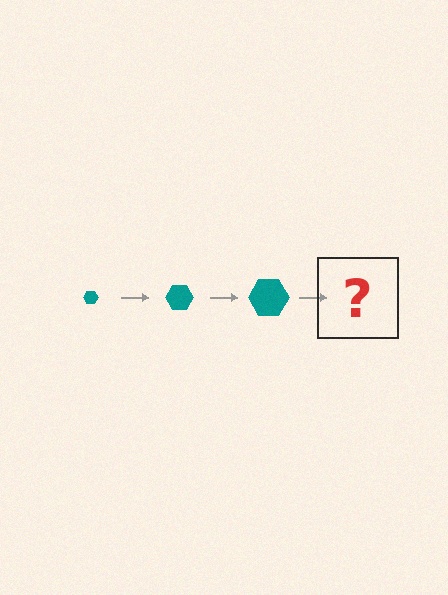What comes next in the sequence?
The next element should be a teal hexagon, larger than the previous one.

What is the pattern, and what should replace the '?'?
The pattern is that the hexagon gets progressively larger each step. The '?' should be a teal hexagon, larger than the previous one.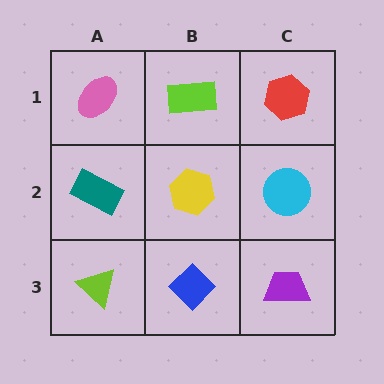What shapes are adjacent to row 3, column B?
A yellow hexagon (row 2, column B), a lime triangle (row 3, column A), a purple trapezoid (row 3, column C).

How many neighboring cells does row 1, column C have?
2.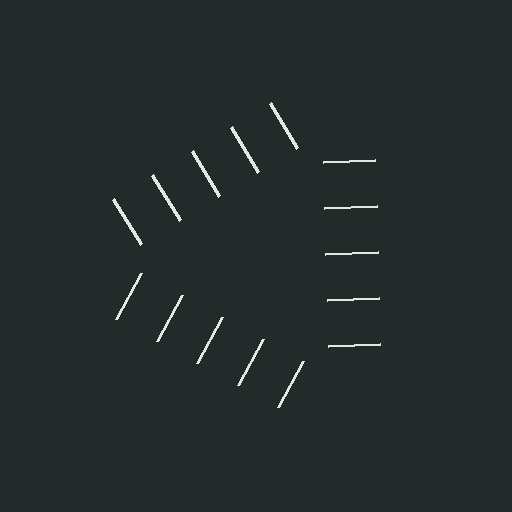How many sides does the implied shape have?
3 sides — the line-ends trace a triangle.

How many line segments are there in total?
15 — 5 along each of the 3 edges.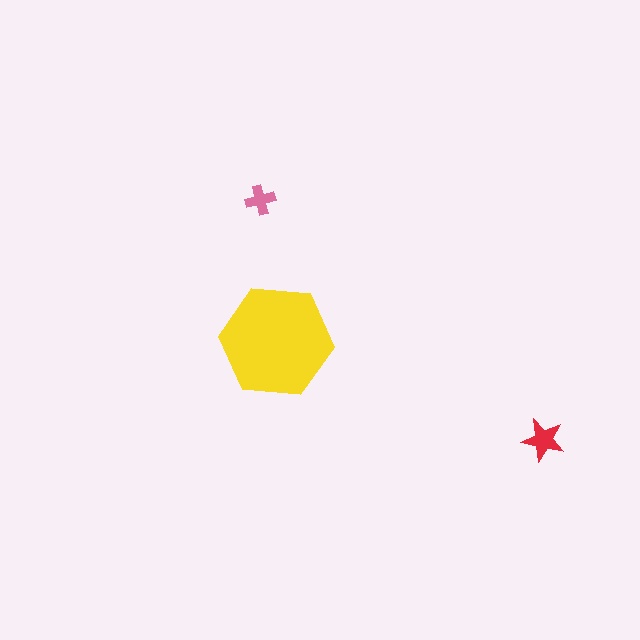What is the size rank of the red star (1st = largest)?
2nd.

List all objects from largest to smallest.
The yellow hexagon, the red star, the pink cross.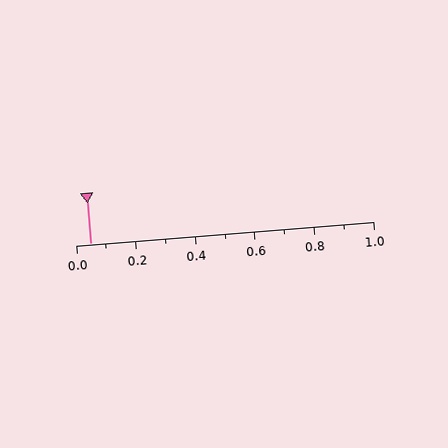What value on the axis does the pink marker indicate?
The marker indicates approximately 0.05.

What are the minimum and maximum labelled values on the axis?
The axis runs from 0.0 to 1.0.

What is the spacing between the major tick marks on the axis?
The major ticks are spaced 0.2 apart.